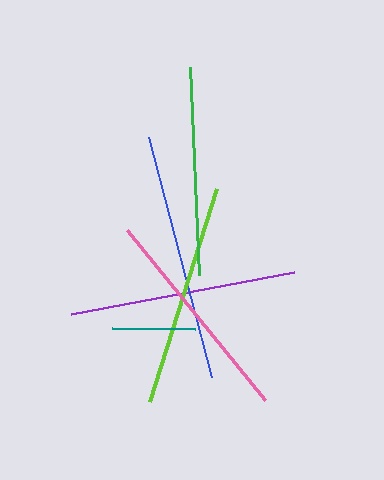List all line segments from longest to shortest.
From longest to shortest: blue, purple, lime, pink, green, teal.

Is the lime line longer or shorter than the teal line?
The lime line is longer than the teal line.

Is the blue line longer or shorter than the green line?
The blue line is longer than the green line.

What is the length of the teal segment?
The teal segment is approximately 84 pixels long.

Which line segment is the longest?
The blue line is the longest at approximately 249 pixels.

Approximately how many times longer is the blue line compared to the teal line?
The blue line is approximately 3.0 times the length of the teal line.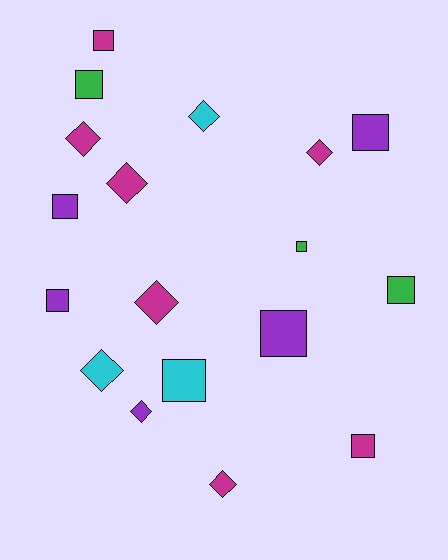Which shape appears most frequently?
Square, with 10 objects.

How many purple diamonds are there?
There is 1 purple diamond.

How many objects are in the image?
There are 18 objects.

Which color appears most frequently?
Magenta, with 7 objects.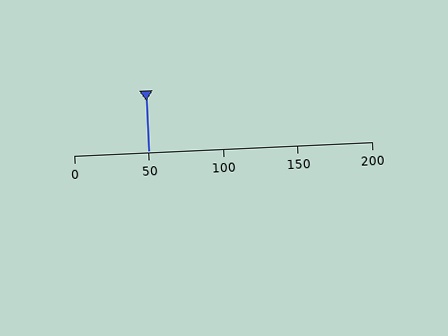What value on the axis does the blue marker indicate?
The marker indicates approximately 50.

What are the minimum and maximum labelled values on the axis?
The axis runs from 0 to 200.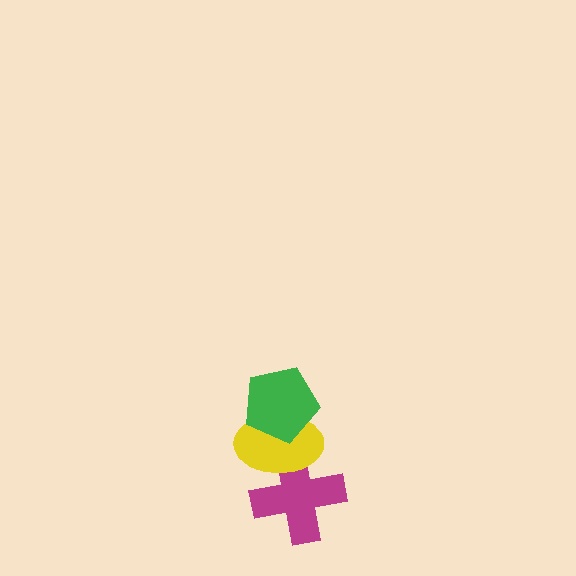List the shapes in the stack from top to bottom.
From top to bottom: the green pentagon, the yellow ellipse, the magenta cross.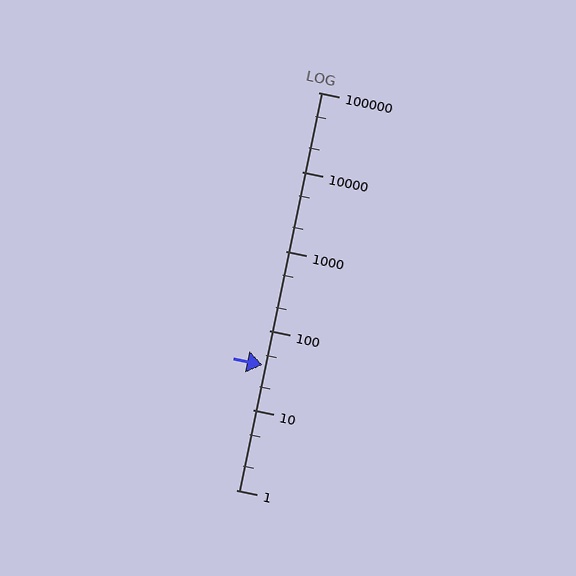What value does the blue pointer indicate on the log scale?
The pointer indicates approximately 37.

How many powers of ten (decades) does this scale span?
The scale spans 5 decades, from 1 to 100000.